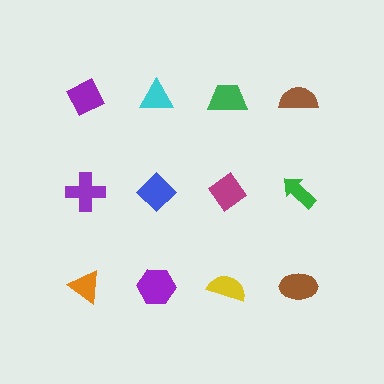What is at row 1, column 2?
A cyan triangle.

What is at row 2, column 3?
A magenta diamond.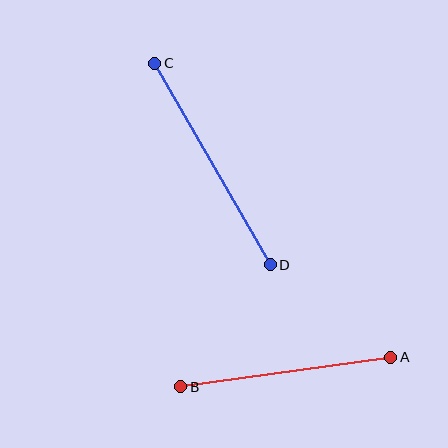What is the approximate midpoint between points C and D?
The midpoint is at approximately (212, 164) pixels.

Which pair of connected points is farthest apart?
Points C and D are farthest apart.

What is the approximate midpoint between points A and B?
The midpoint is at approximately (286, 372) pixels.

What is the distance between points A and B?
The distance is approximately 212 pixels.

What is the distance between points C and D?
The distance is approximately 232 pixels.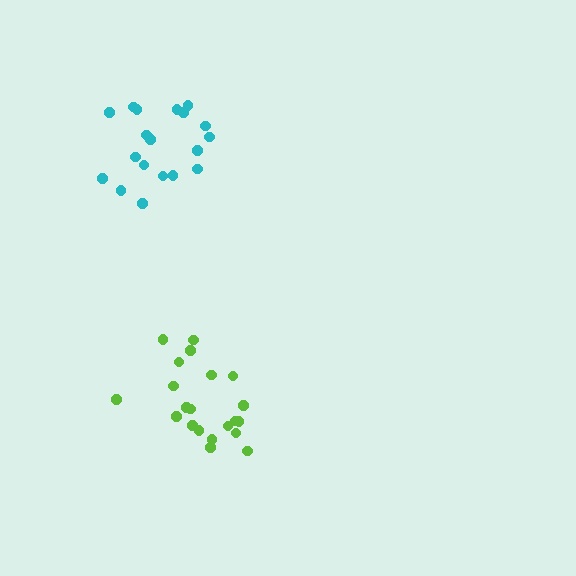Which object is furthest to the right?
The lime cluster is rightmost.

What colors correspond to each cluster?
The clusters are colored: lime, cyan.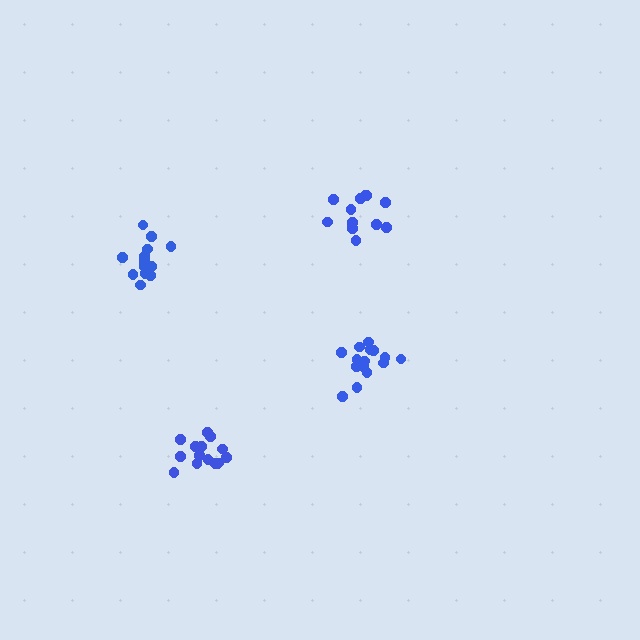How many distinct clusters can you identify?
There are 4 distinct clusters.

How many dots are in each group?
Group 1: 15 dots, Group 2: 14 dots, Group 3: 16 dots, Group 4: 13 dots (58 total).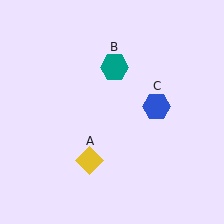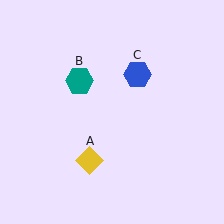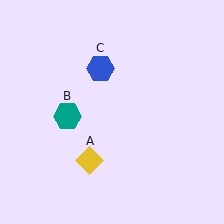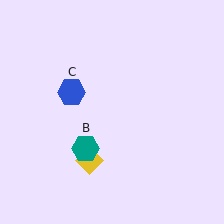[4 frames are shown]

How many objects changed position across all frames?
2 objects changed position: teal hexagon (object B), blue hexagon (object C).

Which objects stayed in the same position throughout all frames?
Yellow diamond (object A) remained stationary.